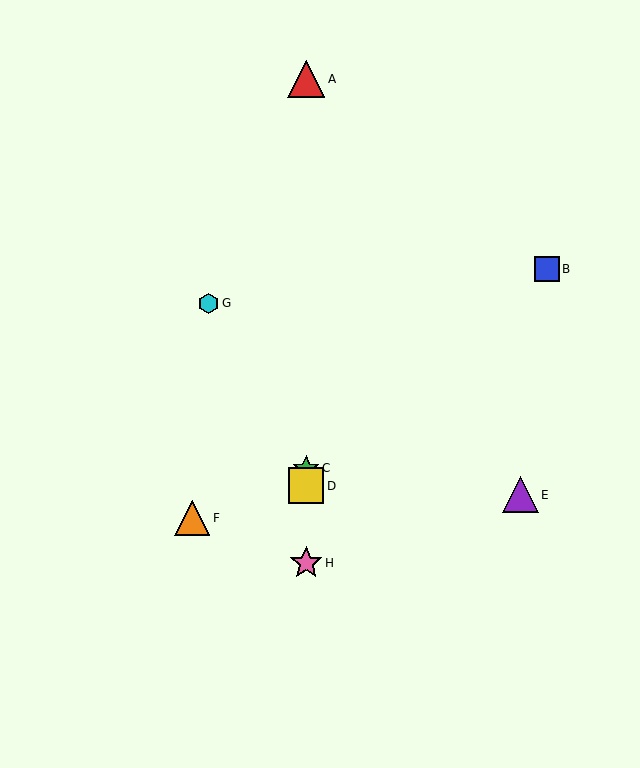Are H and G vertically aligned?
No, H is at x≈306 and G is at x≈209.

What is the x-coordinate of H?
Object H is at x≈306.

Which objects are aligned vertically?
Objects A, C, D, H are aligned vertically.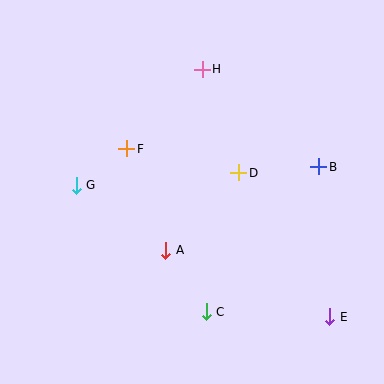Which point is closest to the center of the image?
Point D at (239, 173) is closest to the center.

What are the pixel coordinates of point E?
Point E is at (330, 317).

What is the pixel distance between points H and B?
The distance between H and B is 152 pixels.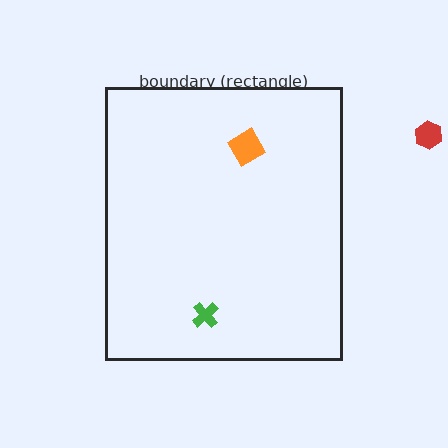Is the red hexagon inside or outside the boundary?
Outside.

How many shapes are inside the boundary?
2 inside, 1 outside.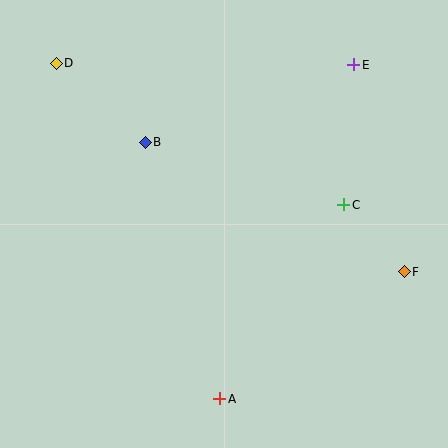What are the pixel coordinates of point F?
Point F is at (404, 272).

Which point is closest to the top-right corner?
Point E is closest to the top-right corner.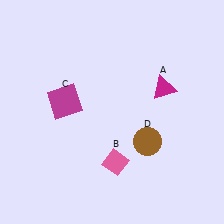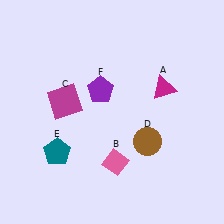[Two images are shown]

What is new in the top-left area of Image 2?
A purple pentagon (F) was added in the top-left area of Image 2.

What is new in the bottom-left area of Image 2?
A teal pentagon (E) was added in the bottom-left area of Image 2.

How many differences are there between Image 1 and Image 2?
There are 2 differences between the two images.